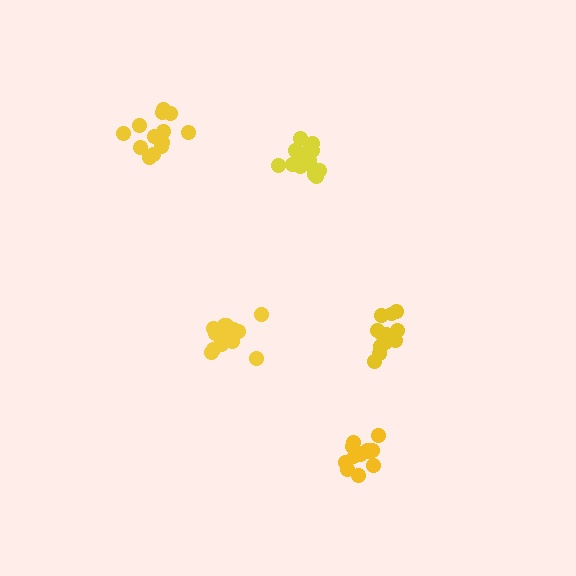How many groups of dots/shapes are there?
There are 5 groups.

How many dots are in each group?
Group 1: 15 dots, Group 2: 13 dots, Group 3: 14 dots, Group 4: 14 dots, Group 5: 13 dots (69 total).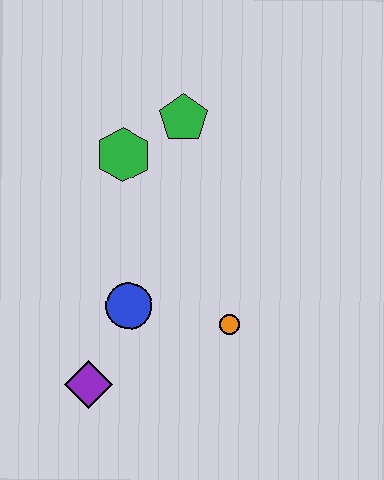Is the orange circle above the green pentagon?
No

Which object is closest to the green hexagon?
The green pentagon is closest to the green hexagon.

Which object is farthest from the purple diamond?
The green pentagon is farthest from the purple diamond.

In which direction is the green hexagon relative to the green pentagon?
The green hexagon is to the left of the green pentagon.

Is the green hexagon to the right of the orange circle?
No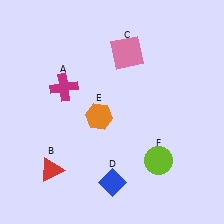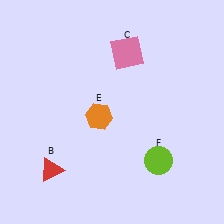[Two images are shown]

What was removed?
The blue diamond (D), the magenta cross (A) were removed in Image 2.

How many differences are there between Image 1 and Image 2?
There are 2 differences between the two images.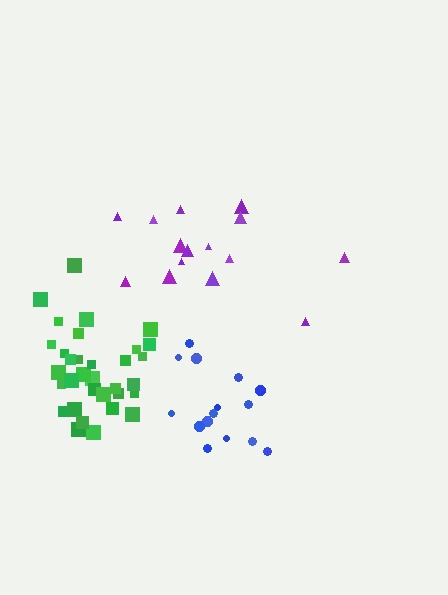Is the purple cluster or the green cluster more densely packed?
Green.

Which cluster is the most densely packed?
Green.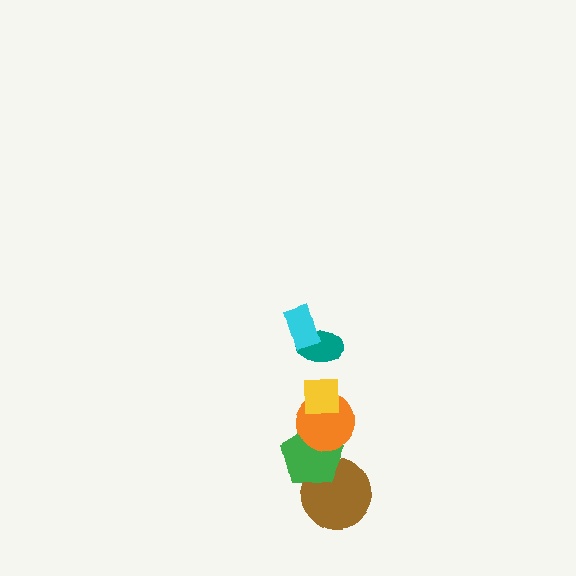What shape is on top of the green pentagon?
The orange circle is on top of the green pentagon.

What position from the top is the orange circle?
The orange circle is 4th from the top.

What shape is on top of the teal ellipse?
The cyan rectangle is on top of the teal ellipse.